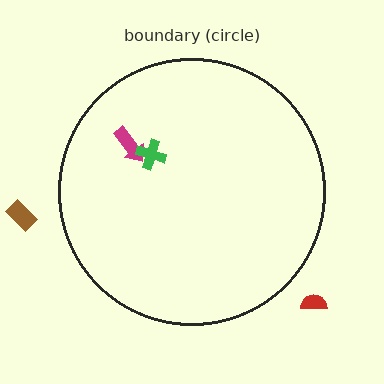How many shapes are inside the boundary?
2 inside, 2 outside.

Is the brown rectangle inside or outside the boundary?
Outside.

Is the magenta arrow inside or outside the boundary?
Inside.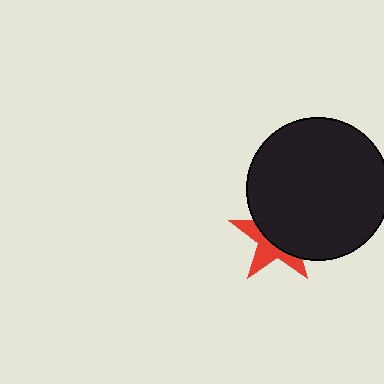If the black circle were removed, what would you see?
You would see the complete red star.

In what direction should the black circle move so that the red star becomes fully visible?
The black circle should move toward the upper-right. That is the shortest direction to clear the overlap and leave the red star fully visible.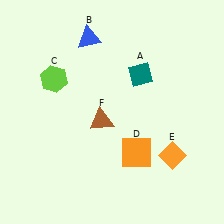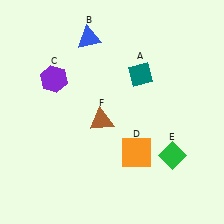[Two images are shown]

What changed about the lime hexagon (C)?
In Image 1, C is lime. In Image 2, it changed to purple.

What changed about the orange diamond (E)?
In Image 1, E is orange. In Image 2, it changed to green.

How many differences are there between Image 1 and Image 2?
There are 2 differences between the two images.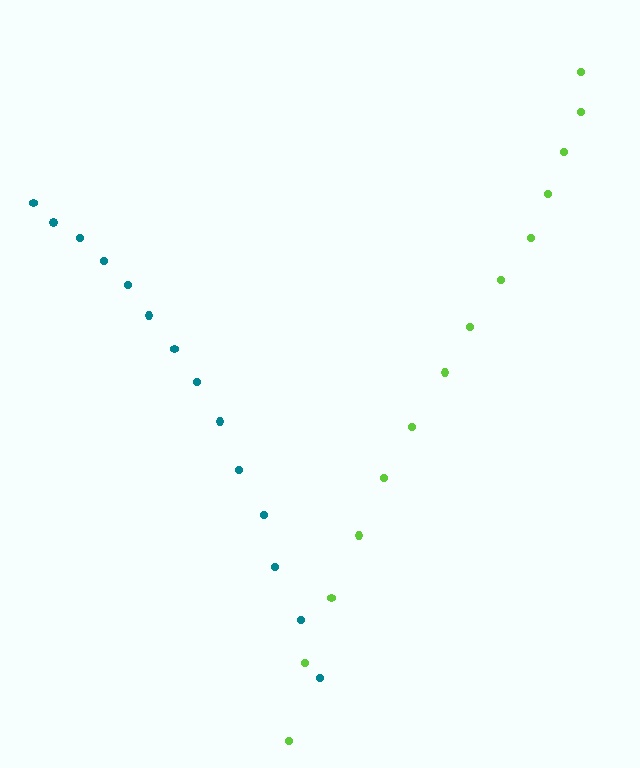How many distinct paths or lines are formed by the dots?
There are 2 distinct paths.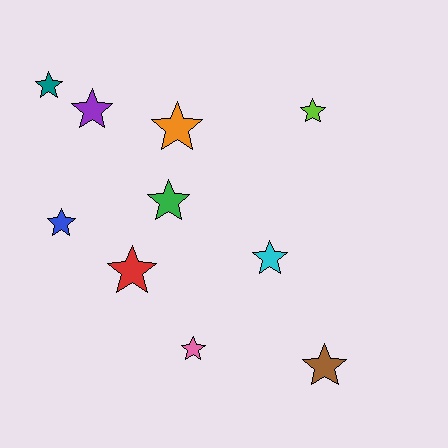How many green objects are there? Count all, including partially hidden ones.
There is 1 green object.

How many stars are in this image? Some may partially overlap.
There are 10 stars.